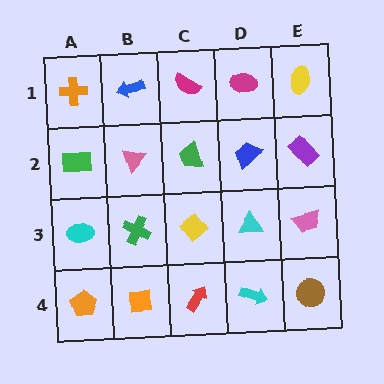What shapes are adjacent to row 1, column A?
A green rectangle (row 2, column A), a blue arrow (row 1, column B).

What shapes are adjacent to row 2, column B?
A blue arrow (row 1, column B), a green cross (row 3, column B), a green rectangle (row 2, column A), a green trapezoid (row 2, column C).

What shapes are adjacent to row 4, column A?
A cyan ellipse (row 3, column A), an orange square (row 4, column B).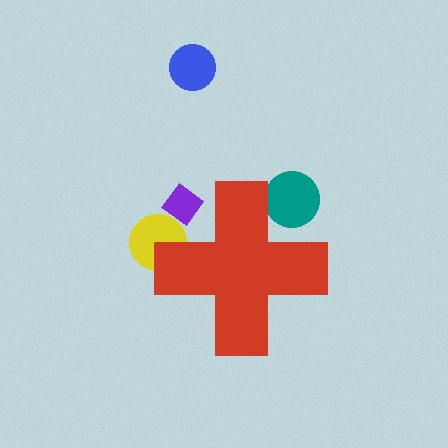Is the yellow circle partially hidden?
Yes, the yellow circle is partially hidden behind the red cross.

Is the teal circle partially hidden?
Yes, the teal circle is partially hidden behind the red cross.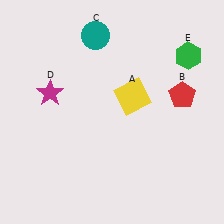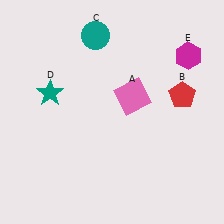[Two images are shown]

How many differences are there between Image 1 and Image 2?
There are 3 differences between the two images.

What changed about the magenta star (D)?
In Image 1, D is magenta. In Image 2, it changed to teal.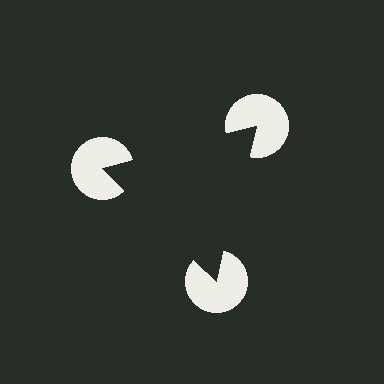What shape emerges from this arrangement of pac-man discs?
An illusory triangle — its edges are inferred from the aligned wedge cuts in the pac-man discs, not physically drawn.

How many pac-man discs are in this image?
There are 3 — one at each vertex of the illusory triangle.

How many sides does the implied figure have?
3 sides.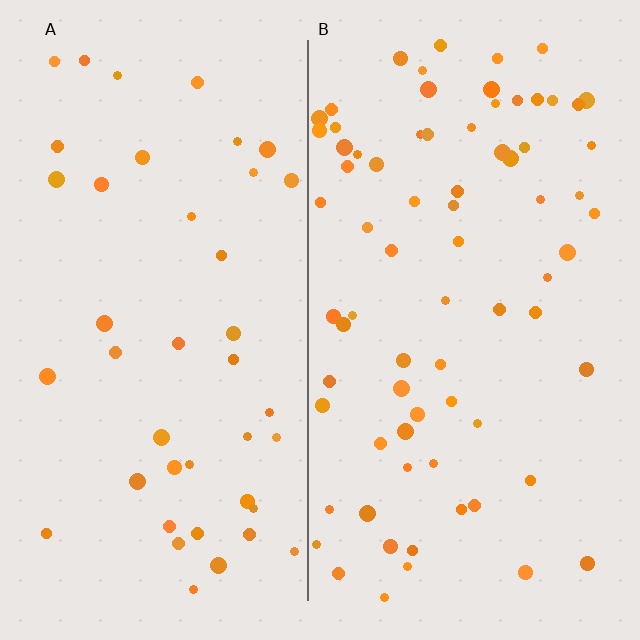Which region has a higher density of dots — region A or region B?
B (the right).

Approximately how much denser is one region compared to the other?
Approximately 1.8× — region B over region A.